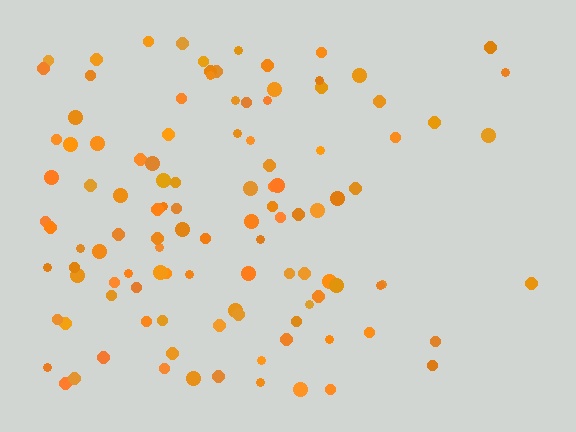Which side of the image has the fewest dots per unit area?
The right.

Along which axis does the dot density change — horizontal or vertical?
Horizontal.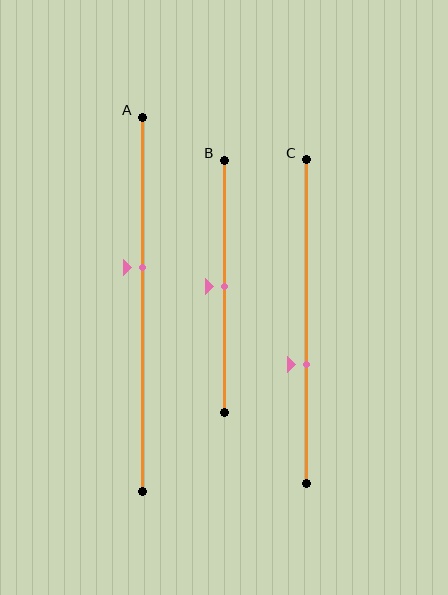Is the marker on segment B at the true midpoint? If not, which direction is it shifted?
Yes, the marker on segment B is at the true midpoint.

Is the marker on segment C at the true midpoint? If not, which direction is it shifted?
No, the marker on segment C is shifted downward by about 13% of the segment length.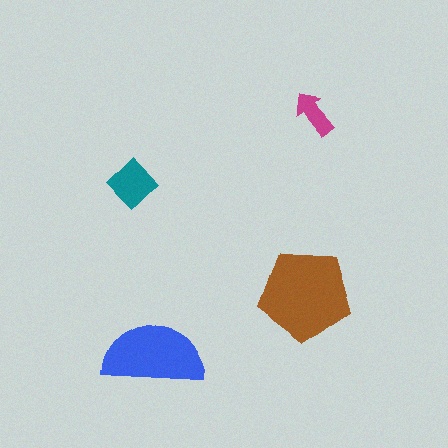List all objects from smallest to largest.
The magenta arrow, the teal diamond, the blue semicircle, the brown pentagon.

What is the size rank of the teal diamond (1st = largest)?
3rd.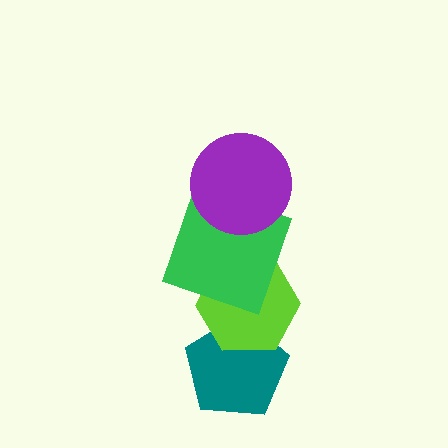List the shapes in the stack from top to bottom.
From top to bottom: the purple circle, the green square, the lime hexagon, the teal pentagon.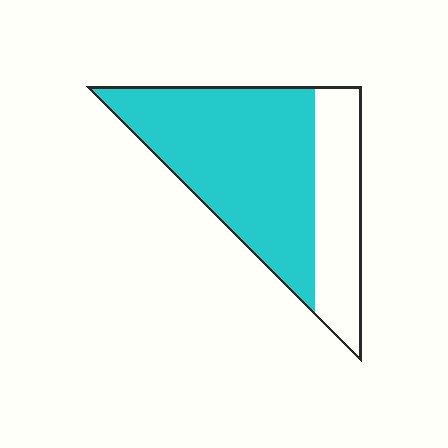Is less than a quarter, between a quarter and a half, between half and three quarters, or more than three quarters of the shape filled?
Between half and three quarters.